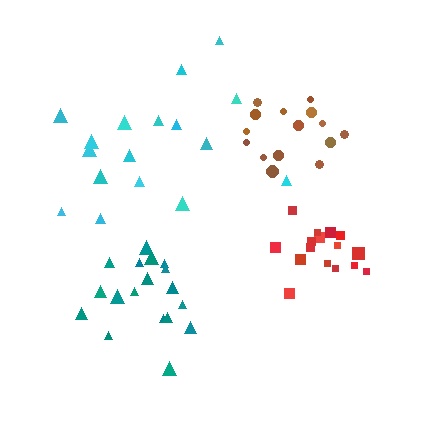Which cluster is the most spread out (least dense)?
Cyan.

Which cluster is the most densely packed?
Red.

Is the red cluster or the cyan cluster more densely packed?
Red.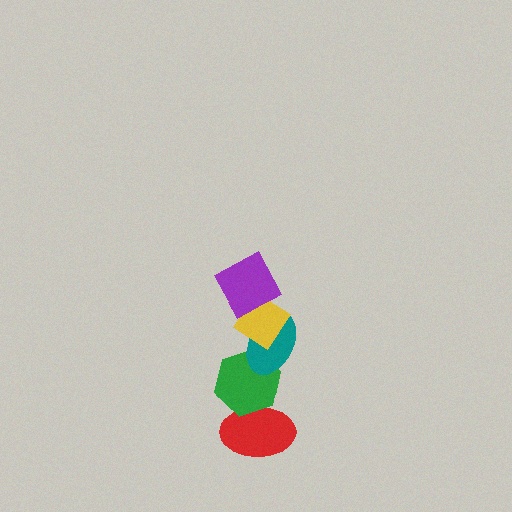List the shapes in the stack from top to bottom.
From top to bottom: the purple square, the yellow diamond, the teal ellipse, the green hexagon, the red ellipse.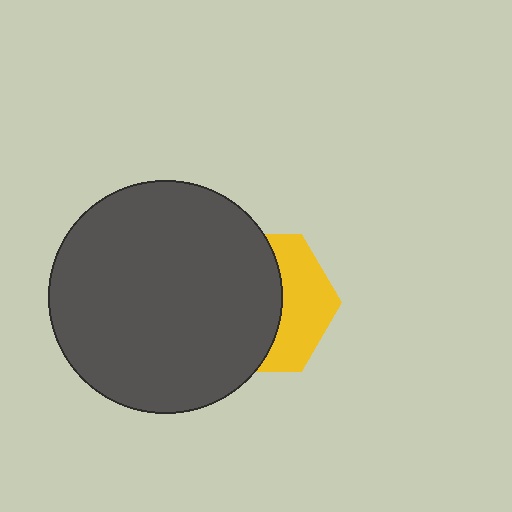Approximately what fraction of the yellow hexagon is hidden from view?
Roughly 61% of the yellow hexagon is hidden behind the dark gray circle.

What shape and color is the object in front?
The object in front is a dark gray circle.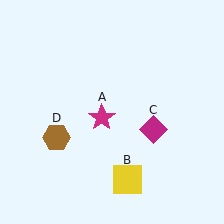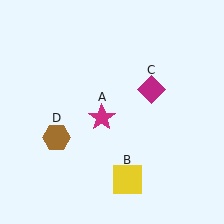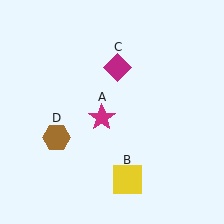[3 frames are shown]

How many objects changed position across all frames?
1 object changed position: magenta diamond (object C).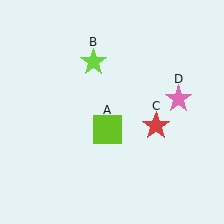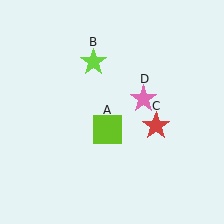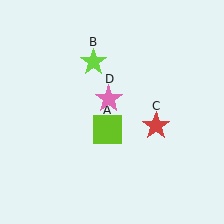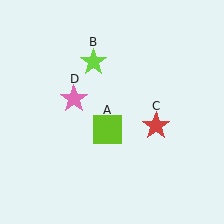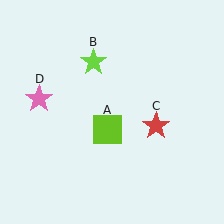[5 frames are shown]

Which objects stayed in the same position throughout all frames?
Lime square (object A) and lime star (object B) and red star (object C) remained stationary.